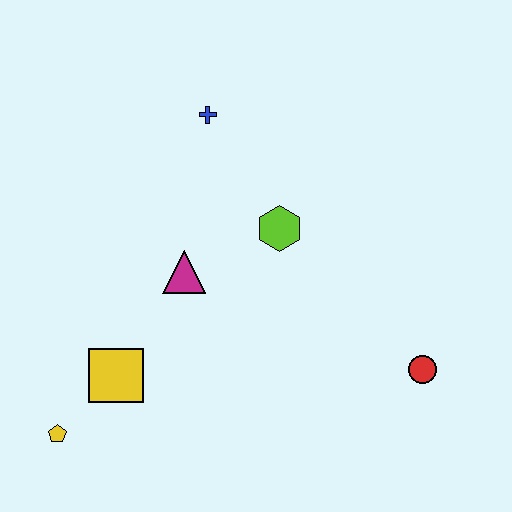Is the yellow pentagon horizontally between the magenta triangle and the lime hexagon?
No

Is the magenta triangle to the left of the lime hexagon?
Yes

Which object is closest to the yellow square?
The yellow pentagon is closest to the yellow square.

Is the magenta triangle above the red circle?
Yes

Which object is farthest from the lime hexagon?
The yellow pentagon is farthest from the lime hexagon.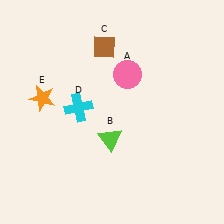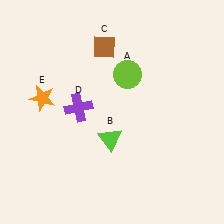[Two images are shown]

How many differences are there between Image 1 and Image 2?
There are 2 differences between the two images.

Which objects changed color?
A changed from pink to lime. D changed from cyan to purple.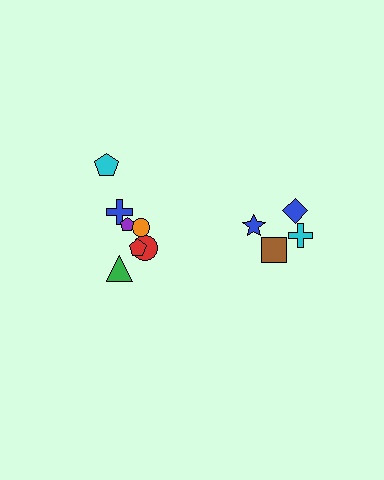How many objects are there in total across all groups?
There are 11 objects.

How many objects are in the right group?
There are 4 objects.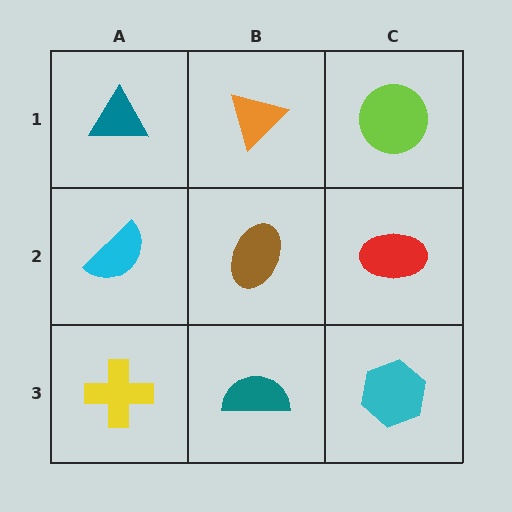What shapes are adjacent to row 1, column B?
A brown ellipse (row 2, column B), a teal triangle (row 1, column A), a lime circle (row 1, column C).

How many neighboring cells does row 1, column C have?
2.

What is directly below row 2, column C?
A cyan hexagon.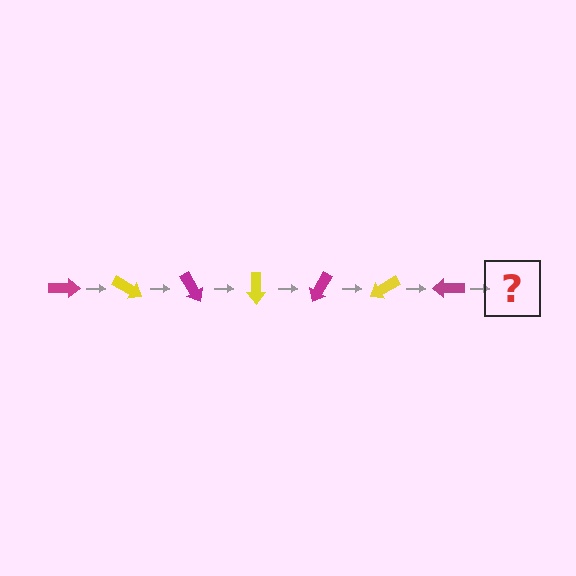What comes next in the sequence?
The next element should be a yellow arrow, rotated 210 degrees from the start.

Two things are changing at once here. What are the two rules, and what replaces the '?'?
The two rules are that it rotates 30 degrees each step and the color cycles through magenta and yellow. The '?' should be a yellow arrow, rotated 210 degrees from the start.